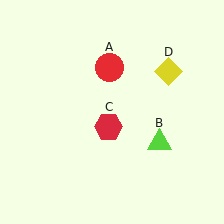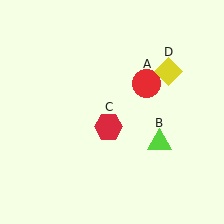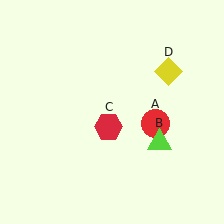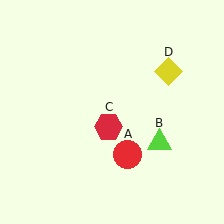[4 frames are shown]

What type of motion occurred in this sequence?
The red circle (object A) rotated clockwise around the center of the scene.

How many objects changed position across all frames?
1 object changed position: red circle (object A).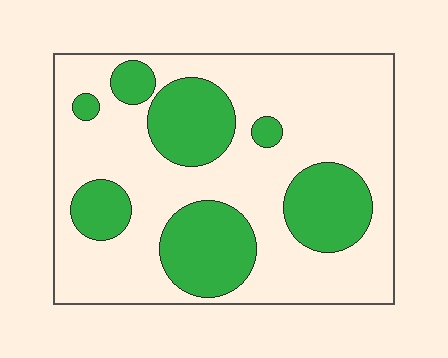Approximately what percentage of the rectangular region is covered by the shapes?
Approximately 30%.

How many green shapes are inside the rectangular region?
7.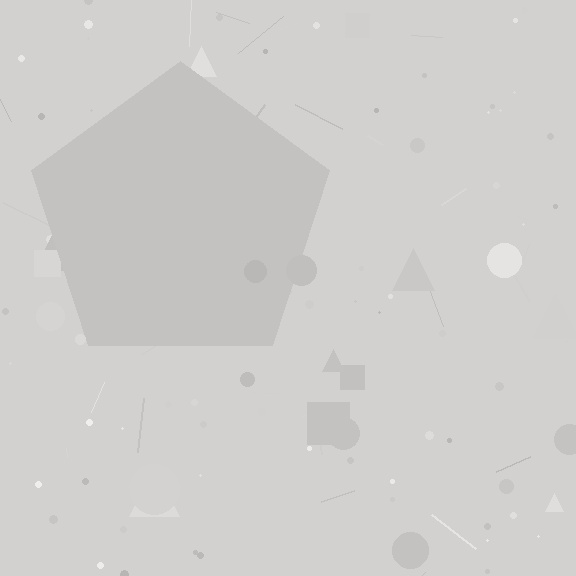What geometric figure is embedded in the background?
A pentagon is embedded in the background.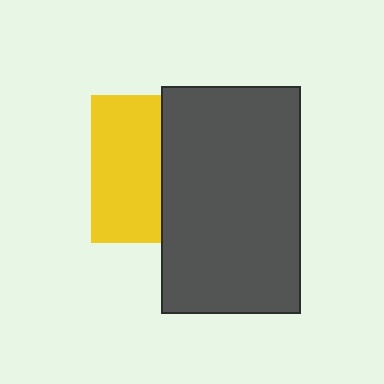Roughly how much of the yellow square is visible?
About half of it is visible (roughly 47%).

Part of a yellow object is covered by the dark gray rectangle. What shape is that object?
It is a square.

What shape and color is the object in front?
The object in front is a dark gray rectangle.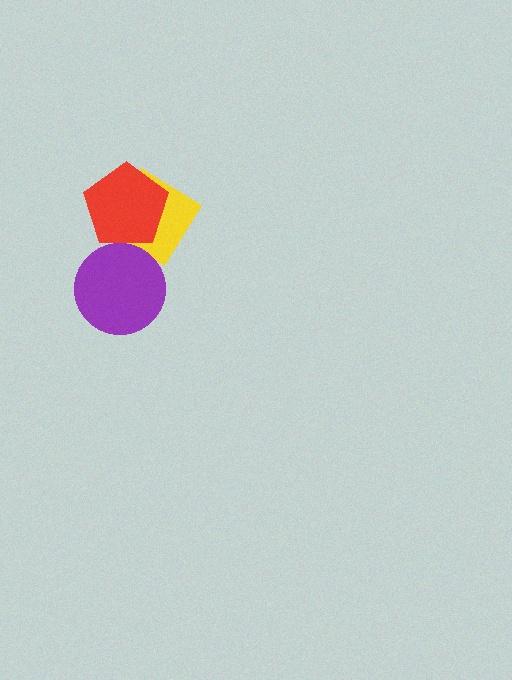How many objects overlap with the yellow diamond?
1 object overlaps with the yellow diamond.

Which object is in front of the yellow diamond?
The red pentagon is in front of the yellow diamond.